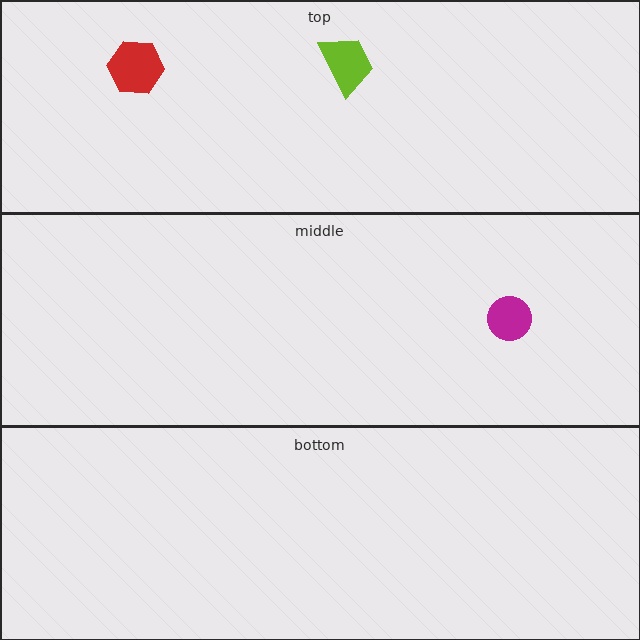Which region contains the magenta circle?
The middle region.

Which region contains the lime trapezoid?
The top region.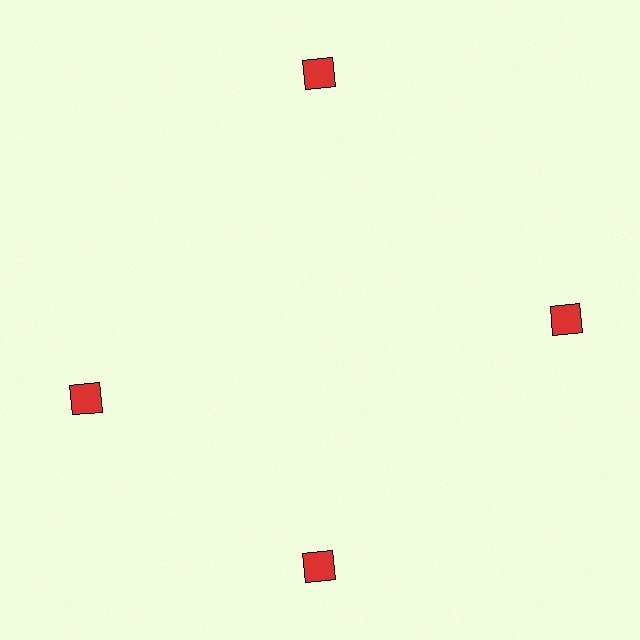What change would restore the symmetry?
The symmetry would be restored by rotating it back into even spacing with its neighbors so that all 4 squares sit at equal angles and equal distance from the center.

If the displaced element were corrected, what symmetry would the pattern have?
It would have 4-fold rotational symmetry — the pattern would map onto itself every 90 degrees.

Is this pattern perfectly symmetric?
No. The 4 red squares are arranged in a ring, but one element near the 9 o'clock position is rotated out of alignment along the ring, breaking the 4-fold rotational symmetry.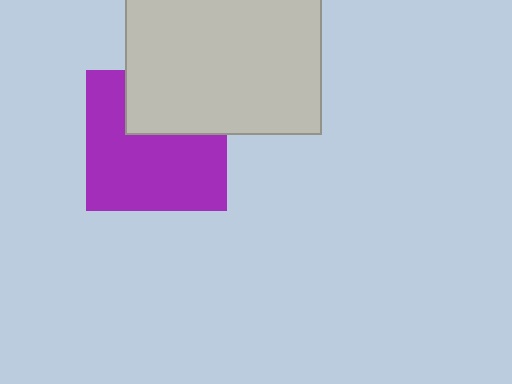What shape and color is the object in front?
The object in front is a light gray rectangle.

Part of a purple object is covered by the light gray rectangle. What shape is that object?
It is a square.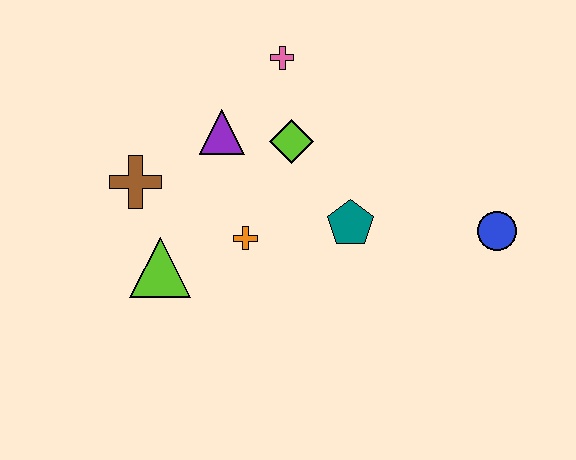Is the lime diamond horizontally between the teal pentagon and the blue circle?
No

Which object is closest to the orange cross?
The lime triangle is closest to the orange cross.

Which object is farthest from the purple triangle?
The blue circle is farthest from the purple triangle.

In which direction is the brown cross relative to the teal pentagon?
The brown cross is to the left of the teal pentagon.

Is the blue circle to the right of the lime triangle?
Yes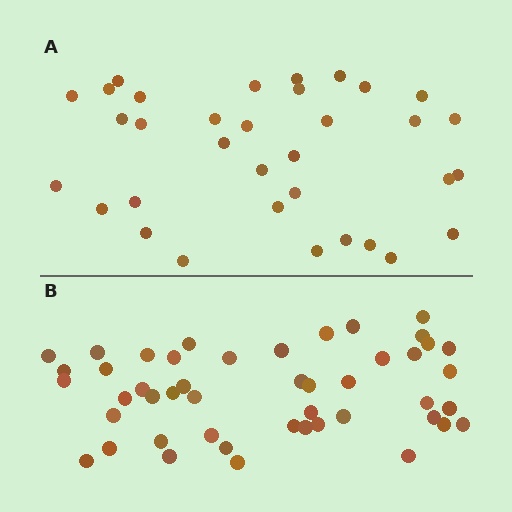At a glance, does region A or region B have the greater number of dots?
Region B (the bottom region) has more dots.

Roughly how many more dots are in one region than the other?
Region B has approximately 15 more dots than region A.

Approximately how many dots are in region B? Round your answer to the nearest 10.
About 50 dots. (The exact count is 47, which rounds to 50.)